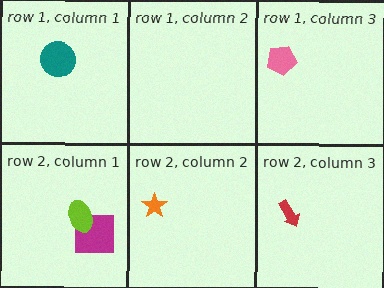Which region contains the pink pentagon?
The row 1, column 3 region.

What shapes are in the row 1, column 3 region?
The pink pentagon.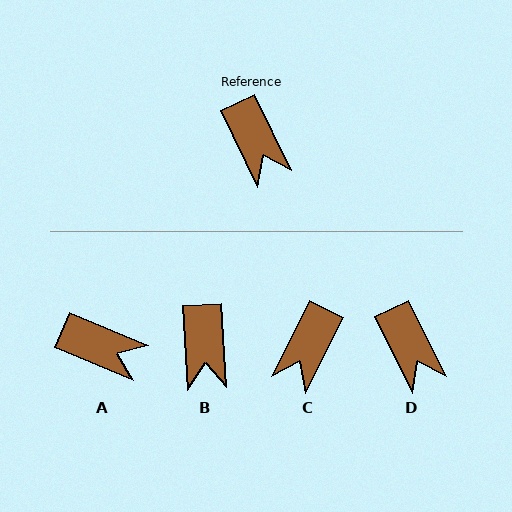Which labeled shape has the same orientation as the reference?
D.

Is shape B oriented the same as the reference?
No, it is off by about 23 degrees.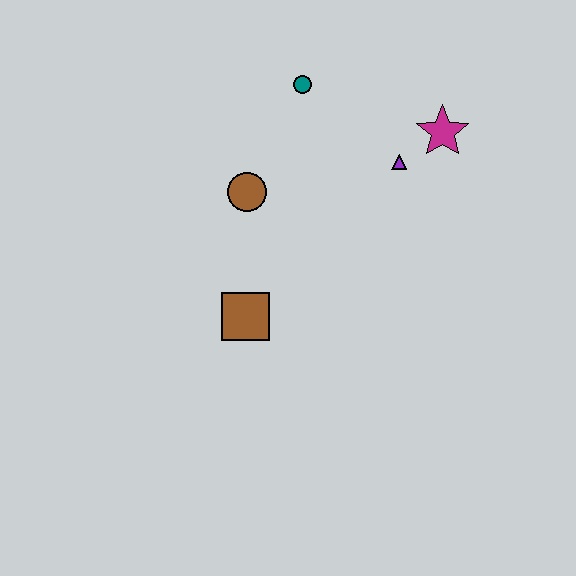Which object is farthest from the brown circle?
The magenta star is farthest from the brown circle.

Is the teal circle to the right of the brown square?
Yes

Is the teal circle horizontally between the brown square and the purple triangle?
Yes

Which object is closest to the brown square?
The brown circle is closest to the brown square.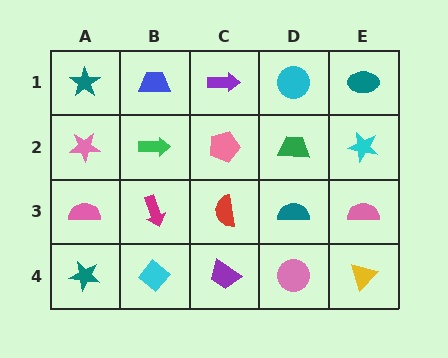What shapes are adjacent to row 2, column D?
A cyan circle (row 1, column D), a teal semicircle (row 3, column D), a pink pentagon (row 2, column C), a cyan star (row 2, column E).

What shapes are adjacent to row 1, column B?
A green arrow (row 2, column B), a teal star (row 1, column A), a purple arrow (row 1, column C).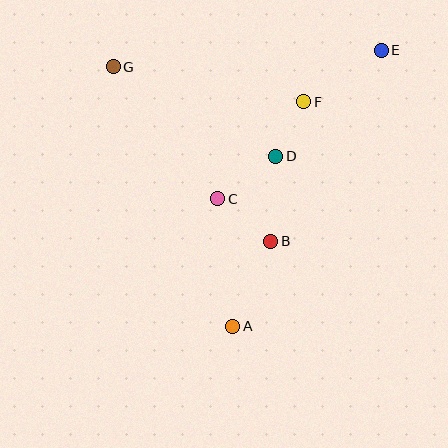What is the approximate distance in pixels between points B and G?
The distance between B and G is approximately 235 pixels.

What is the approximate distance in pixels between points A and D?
The distance between A and D is approximately 175 pixels.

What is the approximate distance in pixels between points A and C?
The distance between A and C is approximately 128 pixels.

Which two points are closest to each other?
Points D and F are closest to each other.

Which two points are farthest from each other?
Points A and E are farthest from each other.